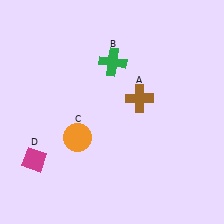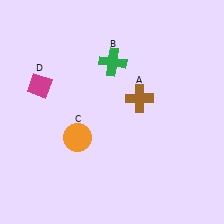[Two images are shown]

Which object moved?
The magenta diamond (D) moved up.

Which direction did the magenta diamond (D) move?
The magenta diamond (D) moved up.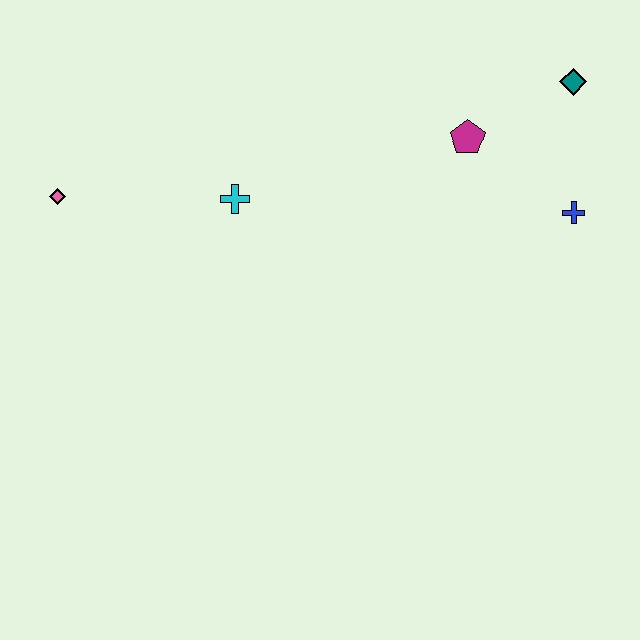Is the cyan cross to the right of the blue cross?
No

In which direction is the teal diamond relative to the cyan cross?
The teal diamond is to the right of the cyan cross.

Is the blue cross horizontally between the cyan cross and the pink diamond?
No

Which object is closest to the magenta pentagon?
The teal diamond is closest to the magenta pentagon.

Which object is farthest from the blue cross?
The pink diamond is farthest from the blue cross.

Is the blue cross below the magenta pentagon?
Yes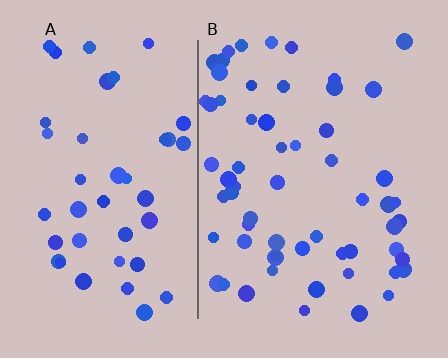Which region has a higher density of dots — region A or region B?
B (the right).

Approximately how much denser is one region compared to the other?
Approximately 1.4× — region B over region A.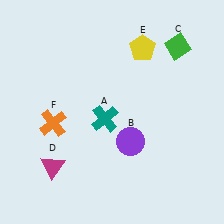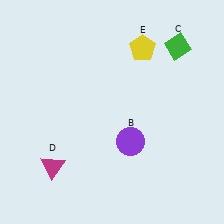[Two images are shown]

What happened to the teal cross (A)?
The teal cross (A) was removed in Image 2. It was in the bottom-left area of Image 1.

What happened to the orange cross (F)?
The orange cross (F) was removed in Image 2. It was in the bottom-left area of Image 1.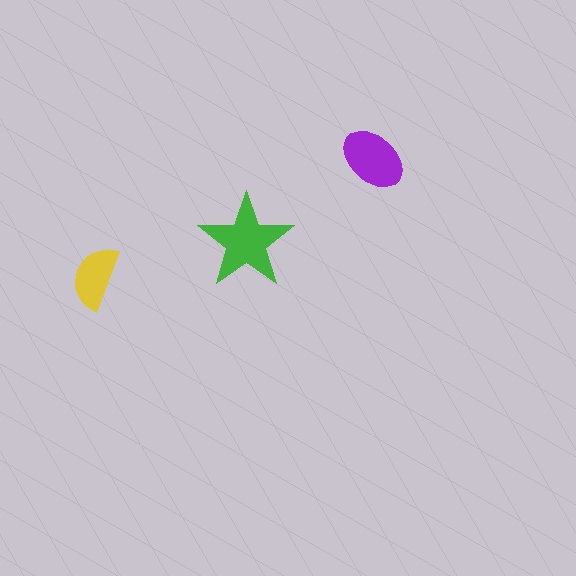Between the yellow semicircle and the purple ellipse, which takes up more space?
The purple ellipse.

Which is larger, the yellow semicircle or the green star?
The green star.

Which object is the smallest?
The yellow semicircle.